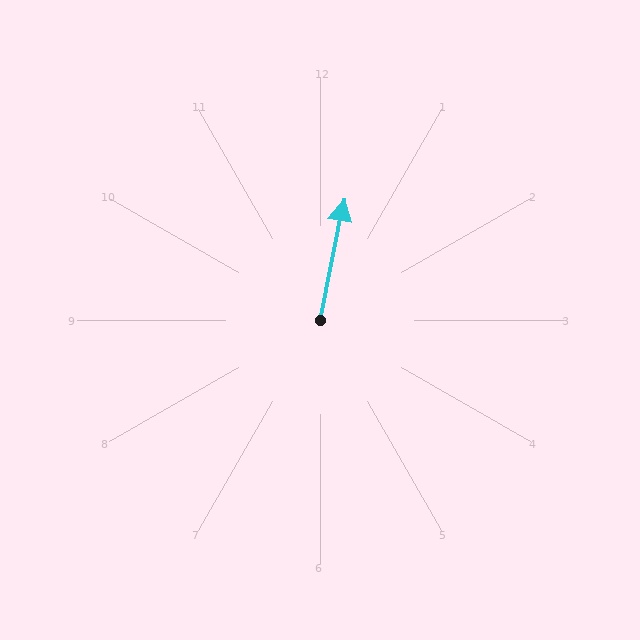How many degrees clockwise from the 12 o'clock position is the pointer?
Approximately 11 degrees.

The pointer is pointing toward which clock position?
Roughly 12 o'clock.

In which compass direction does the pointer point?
North.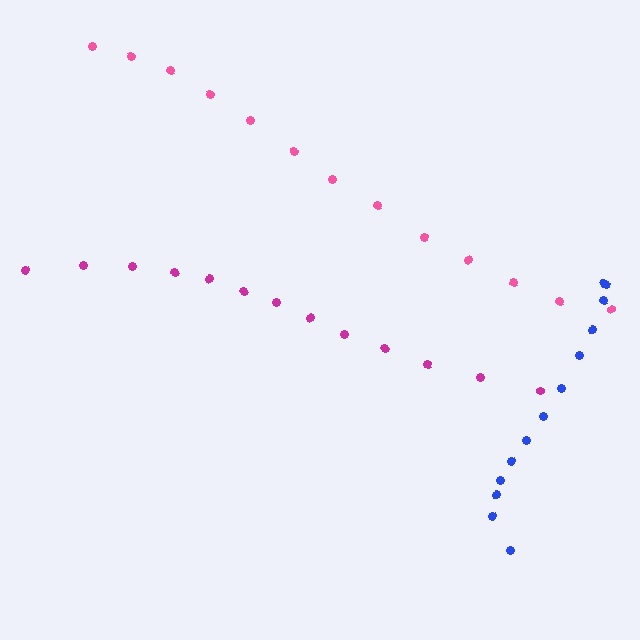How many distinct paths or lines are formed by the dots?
There are 3 distinct paths.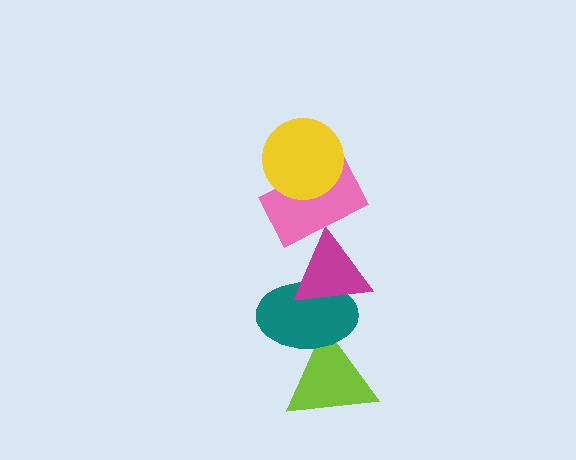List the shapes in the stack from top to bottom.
From top to bottom: the yellow circle, the pink rectangle, the magenta triangle, the teal ellipse, the lime triangle.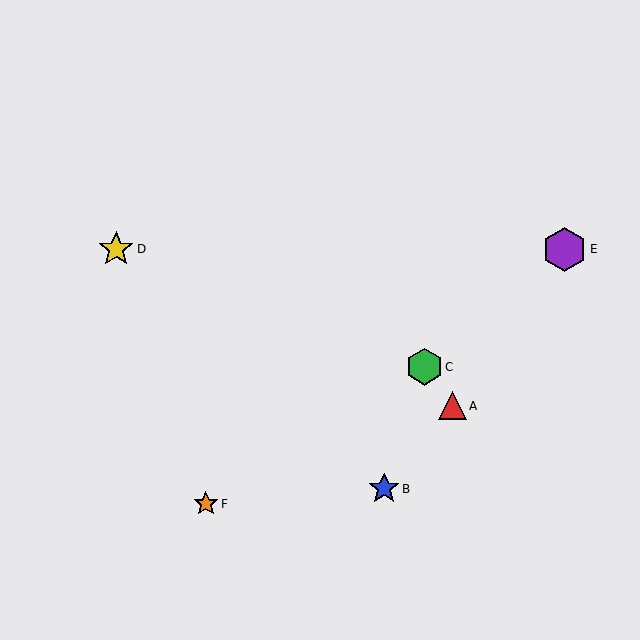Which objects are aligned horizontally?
Objects D, E are aligned horizontally.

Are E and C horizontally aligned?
No, E is at y≈249 and C is at y≈367.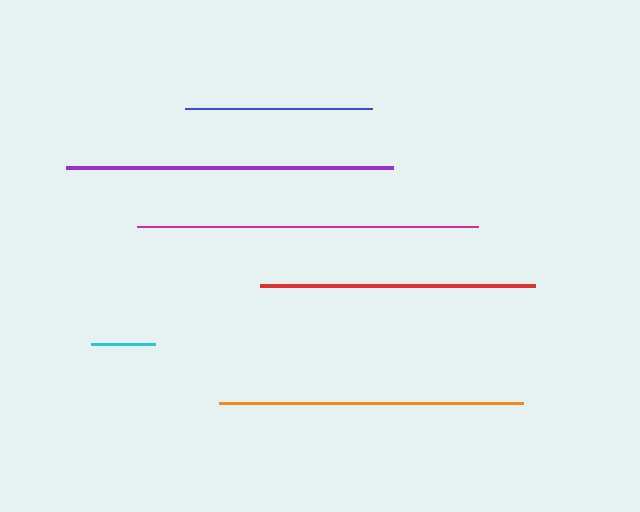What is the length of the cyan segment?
The cyan segment is approximately 64 pixels long.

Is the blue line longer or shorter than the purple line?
The purple line is longer than the blue line.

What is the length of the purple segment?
The purple segment is approximately 327 pixels long.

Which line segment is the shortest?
The cyan line is the shortest at approximately 64 pixels.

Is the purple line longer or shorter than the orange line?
The purple line is longer than the orange line.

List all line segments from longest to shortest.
From longest to shortest: magenta, purple, orange, red, blue, cyan.